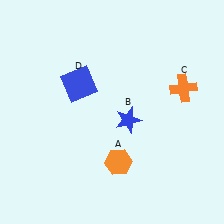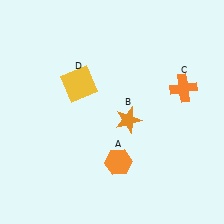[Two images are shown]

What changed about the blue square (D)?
In Image 1, D is blue. In Image 2, it changed to yellow.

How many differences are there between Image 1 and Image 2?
There are 2 differences between the two images.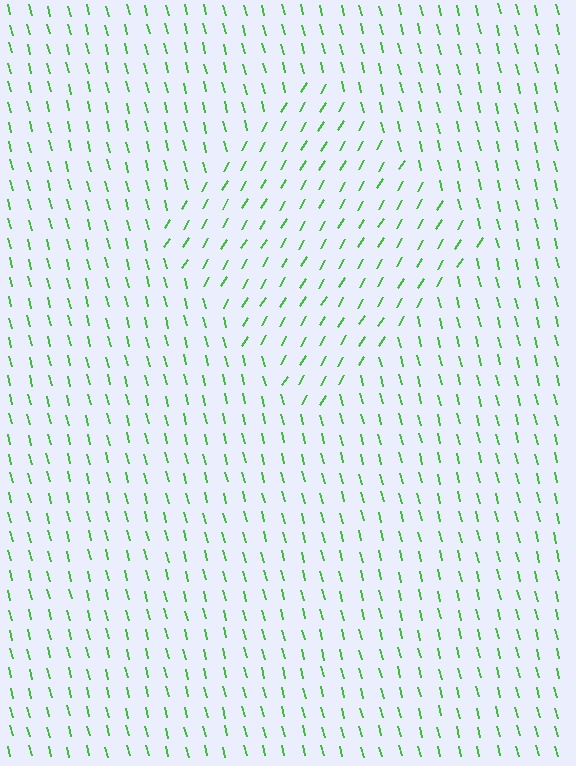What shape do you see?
I see a diamond.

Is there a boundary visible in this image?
Yes, there is a texture boundary formed by a change in line orientation.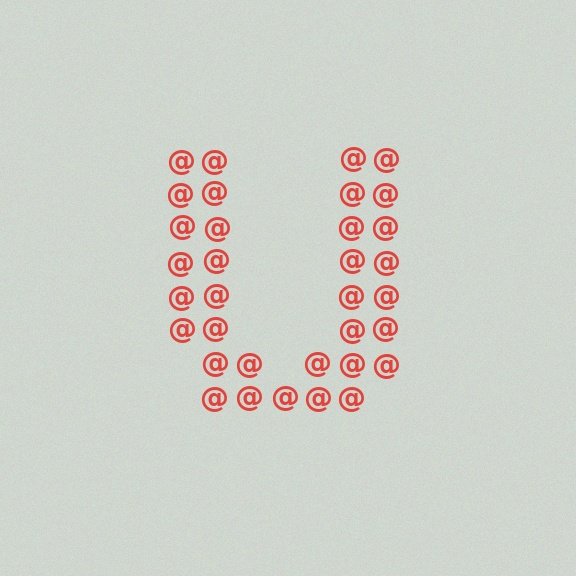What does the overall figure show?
The overall figure shows the letter U.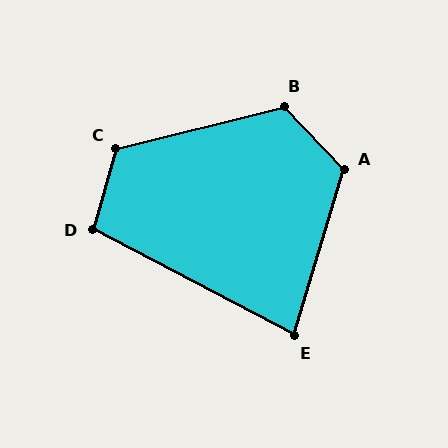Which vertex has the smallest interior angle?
E, at approximately 79 degrees.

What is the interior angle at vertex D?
Approximately 101 degrees (obtuse).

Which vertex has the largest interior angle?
C, at approximately 120 degrees.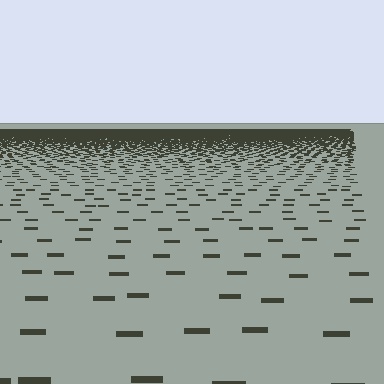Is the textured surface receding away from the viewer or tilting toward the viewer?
The surface is receding away from the viewer. Texture elements get smaller and denser toward the top.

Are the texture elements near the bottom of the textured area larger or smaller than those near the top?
Larger. Near the bottom, elements are closer to the viewer and appear at a bigger on-screen size.